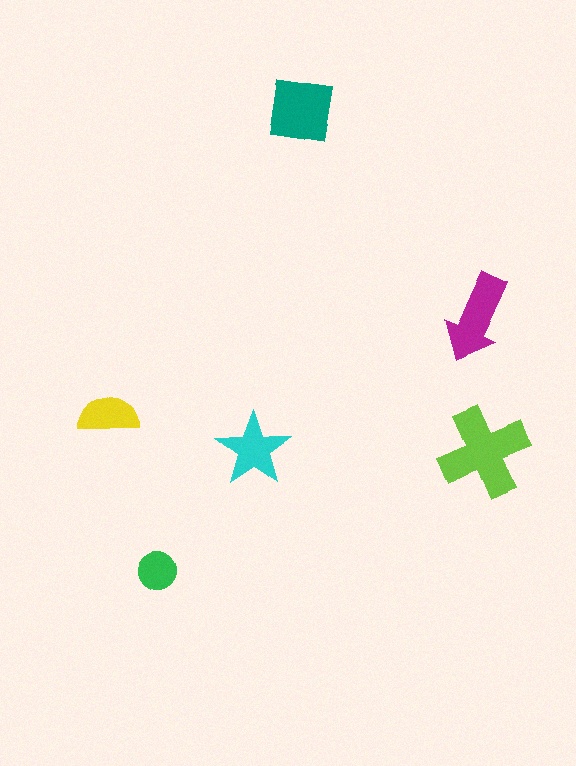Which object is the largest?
The lime cross.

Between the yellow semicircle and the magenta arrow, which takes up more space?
The magenta arrow.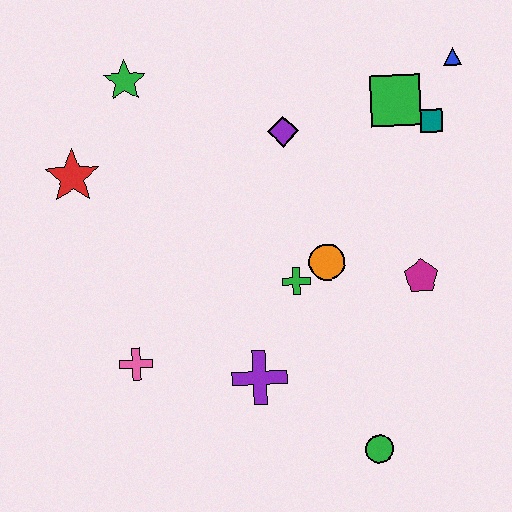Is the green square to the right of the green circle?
Yes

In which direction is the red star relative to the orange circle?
The red star is to the left of the orange circle.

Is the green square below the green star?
Yes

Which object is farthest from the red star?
The green circle is farthest from the red star.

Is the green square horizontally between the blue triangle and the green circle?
Yes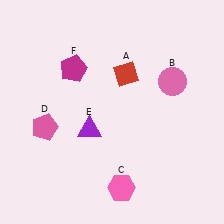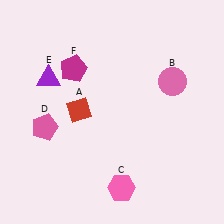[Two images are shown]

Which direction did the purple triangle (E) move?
The purple triangle (E) moved up.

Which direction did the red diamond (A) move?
The red diamond (A) moved left.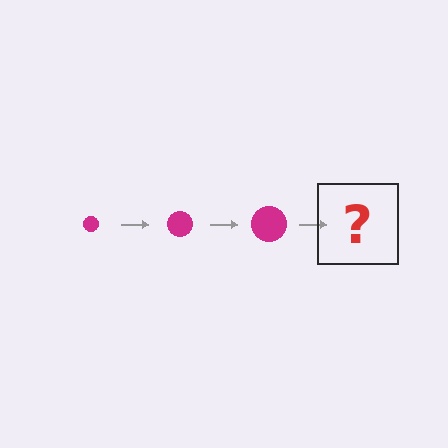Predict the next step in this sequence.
The next step is a magenta circle, larger than the previous one.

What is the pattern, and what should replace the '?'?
The pattern is that the circle gets progressively larger each step. The '?' should be a magenta circle, larger than the previous one.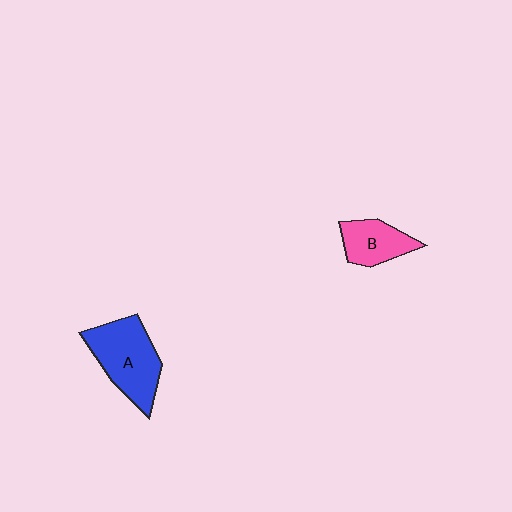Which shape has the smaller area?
Shape B (pink).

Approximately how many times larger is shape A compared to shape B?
Approximately 1.7 times.